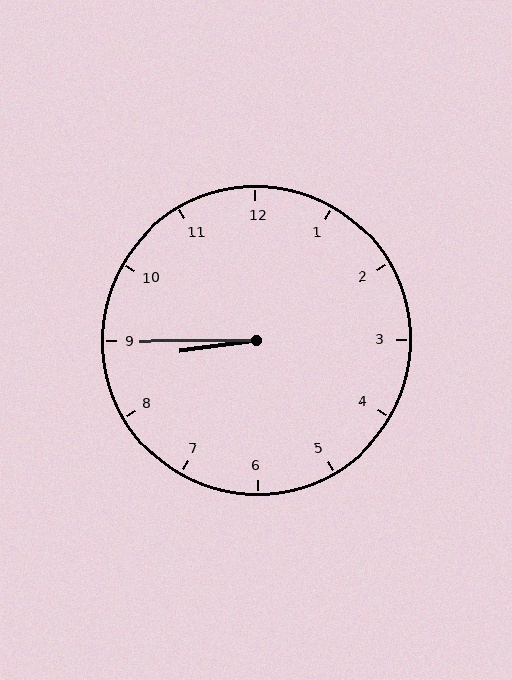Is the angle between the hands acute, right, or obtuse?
It is acute.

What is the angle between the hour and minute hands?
Approximately 8 degrees.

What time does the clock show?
8:45.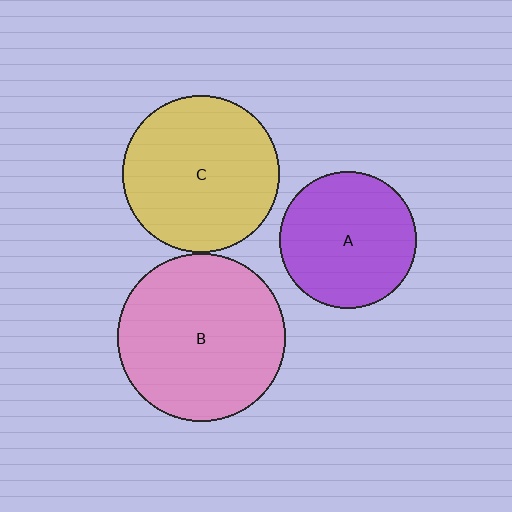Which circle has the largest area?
Circle B (pink).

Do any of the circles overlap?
No, none of the circles overlap.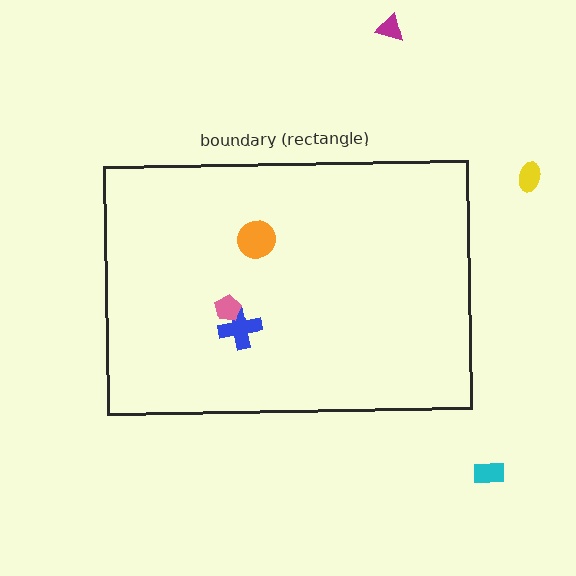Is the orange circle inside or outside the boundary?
Inside.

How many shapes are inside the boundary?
3 inside, 3 outside.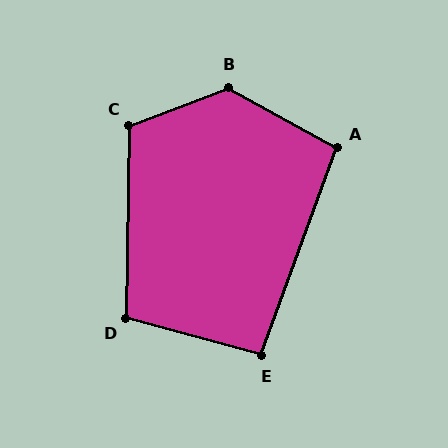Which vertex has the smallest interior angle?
E, at approximately 95 degrees.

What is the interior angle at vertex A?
Approximately 99 degrees (obtuse).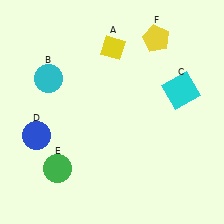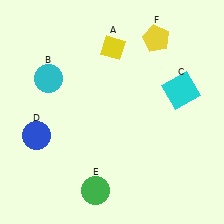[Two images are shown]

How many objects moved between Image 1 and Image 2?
1 object moved between the two images.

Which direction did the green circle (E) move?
The green circle (E) moved right.